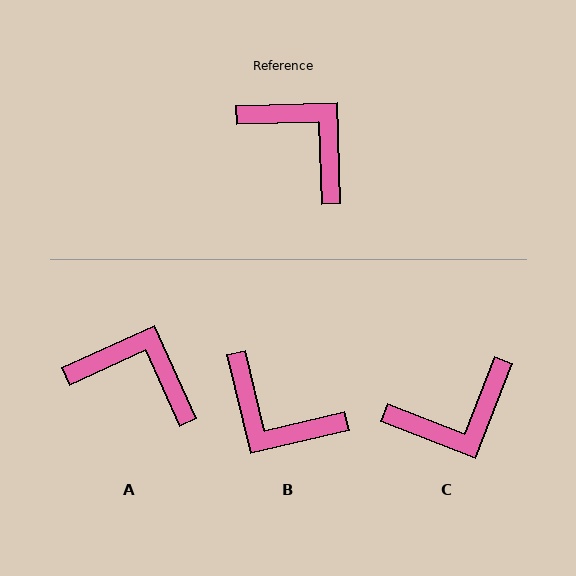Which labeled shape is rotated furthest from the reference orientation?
B, about 169 degrees away.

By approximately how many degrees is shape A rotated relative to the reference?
Approximately 22 degrees counter-clockwise.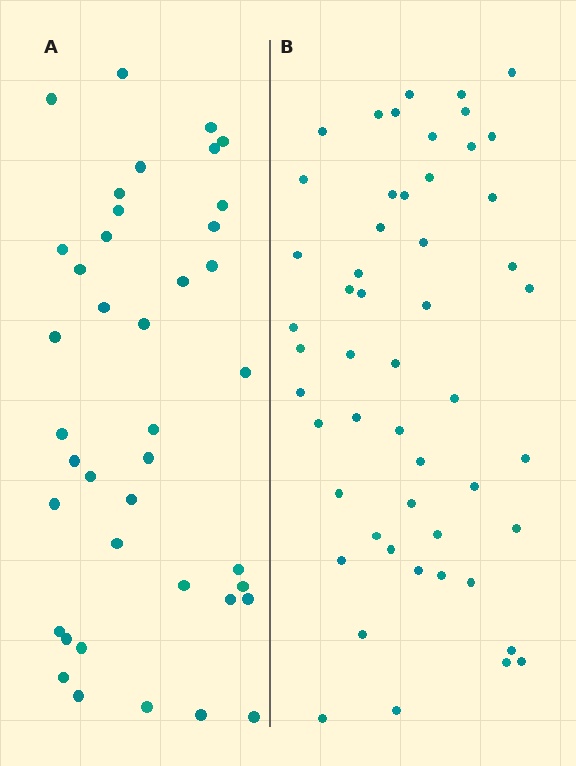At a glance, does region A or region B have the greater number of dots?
Region B (the right region) has more dots.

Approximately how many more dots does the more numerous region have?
Region B has roughly 12 or so more dots than region A.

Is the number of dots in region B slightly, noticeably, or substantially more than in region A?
Region B has noticeably more, but not dramatically so. The ratio is roughly 1.3 to 1.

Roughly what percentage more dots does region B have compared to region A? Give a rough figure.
About 30% more.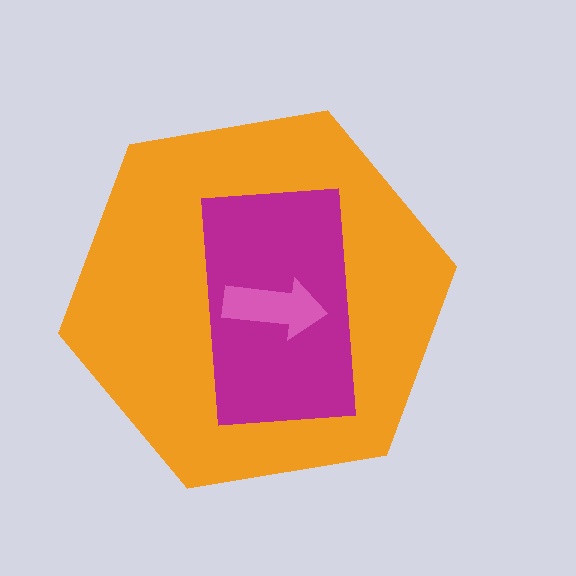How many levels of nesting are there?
3.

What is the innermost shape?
The pink arrow.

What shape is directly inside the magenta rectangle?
The pink arrow.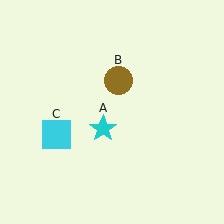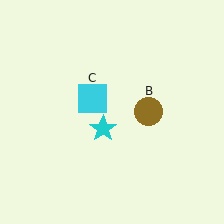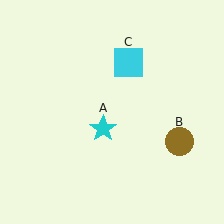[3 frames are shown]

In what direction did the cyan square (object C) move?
The cyan square (object C) moved up and to the right.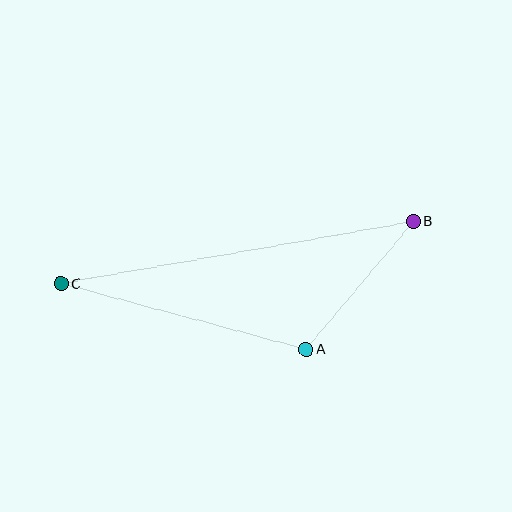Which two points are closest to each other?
Points A and B are closest to each other.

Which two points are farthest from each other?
Points B and C are farthest from each other.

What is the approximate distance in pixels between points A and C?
The distance between A and C is approximately 254 pixels.